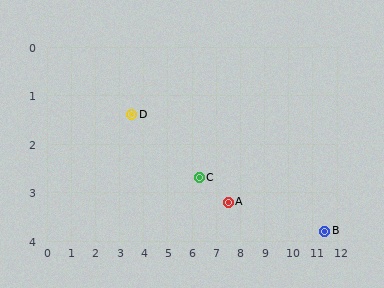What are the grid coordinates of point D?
Point D is at approximately (3.5, 1.4).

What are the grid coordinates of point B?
Point B is at approximately (11.5, 3.8).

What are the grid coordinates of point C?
Point C is at approximately (6.3, 2.7).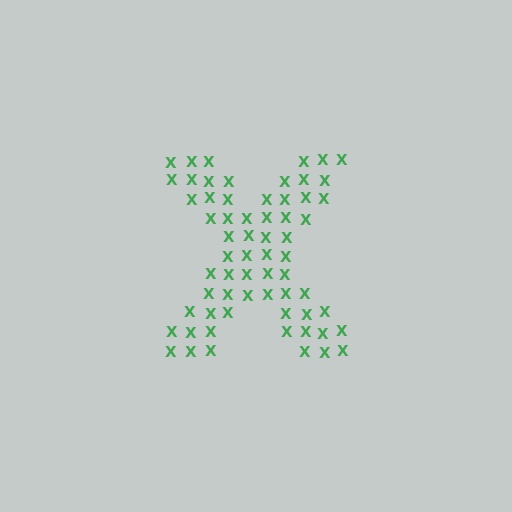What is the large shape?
The large shape is the letter X.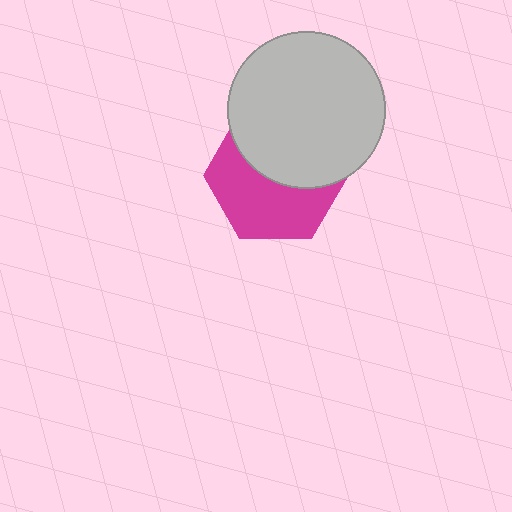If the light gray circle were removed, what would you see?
You would see the complete magenta hexagon.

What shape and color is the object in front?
The object in front is a light gray circle.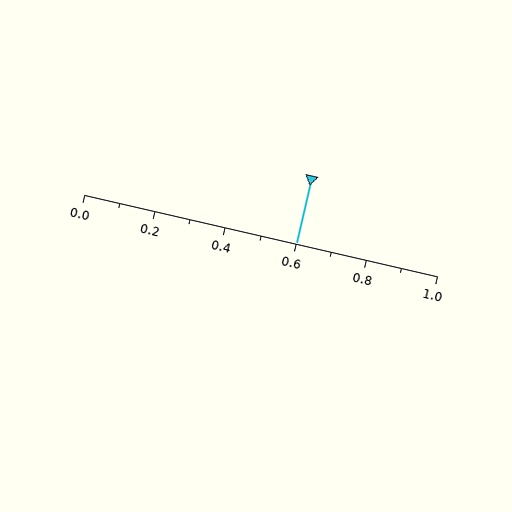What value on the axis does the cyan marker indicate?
The marker indicates approximately 0.6.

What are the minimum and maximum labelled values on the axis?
The axis runs from 0.0 to 1.0.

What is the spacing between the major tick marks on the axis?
The major ticks are spaced 0.2 apart.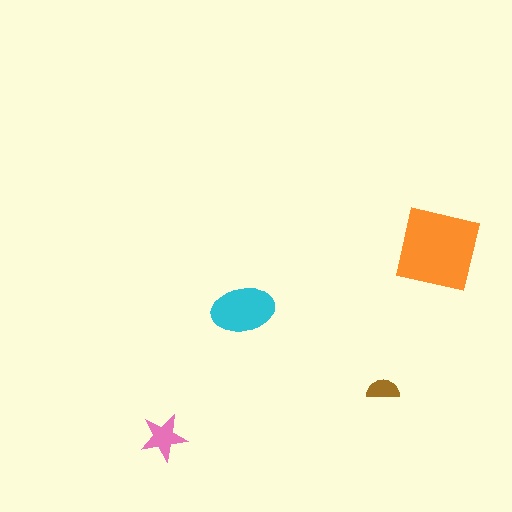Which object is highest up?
The orange square is topmost.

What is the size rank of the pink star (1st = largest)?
3rd.